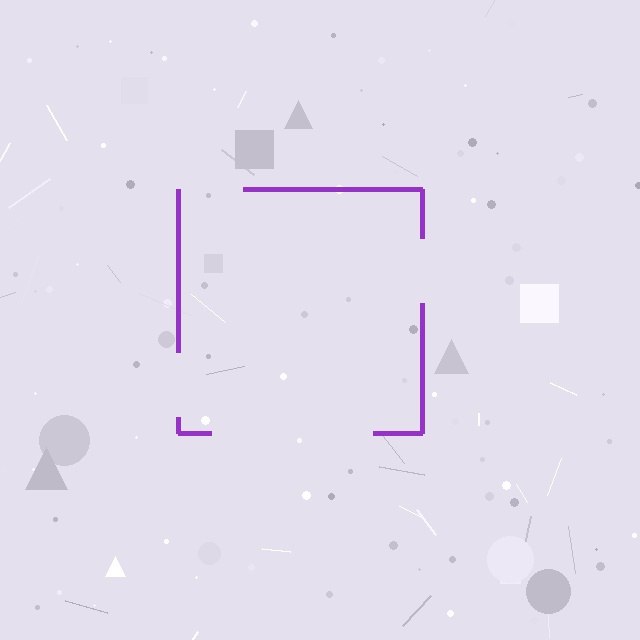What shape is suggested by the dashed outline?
The dashed outline suggests a square.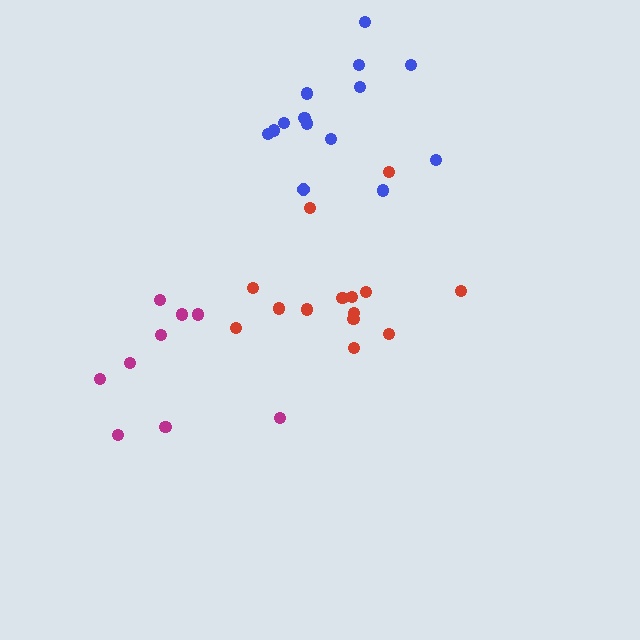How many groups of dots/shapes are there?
There are 3 groups.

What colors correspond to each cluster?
The clusters are colored: magenta, red, blue.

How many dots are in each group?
Group 1: 9 dots, Group 2: 14 dots, Group 3: 14 dots (37 total).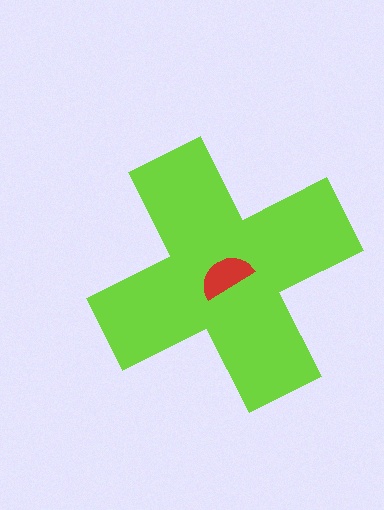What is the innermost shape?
The red semicircle.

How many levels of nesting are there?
2.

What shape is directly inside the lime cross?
The red semicircle.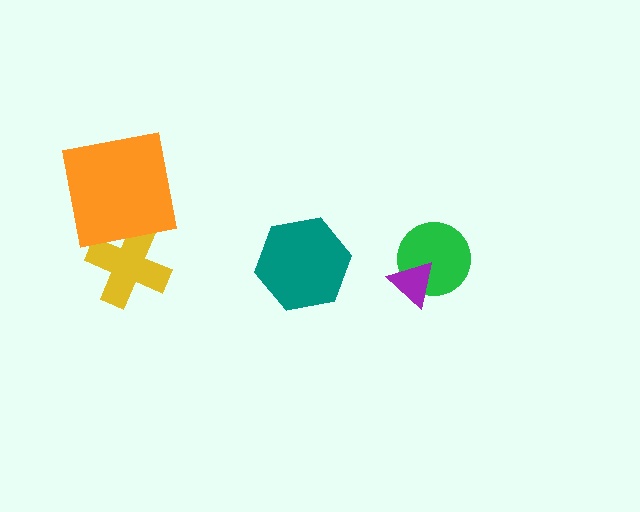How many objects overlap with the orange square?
1 object overlaps with the orange square.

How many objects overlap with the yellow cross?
1 object overlaps with the yellow cross.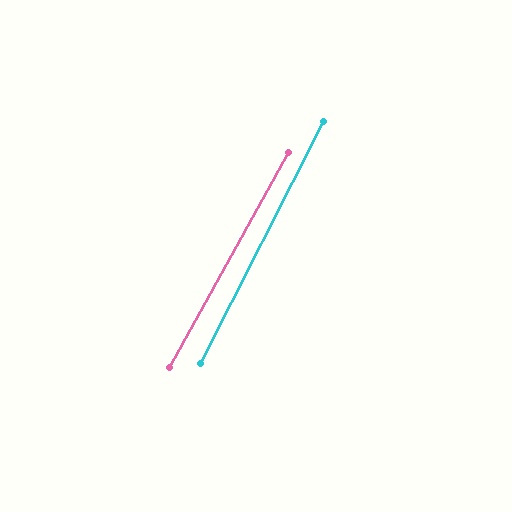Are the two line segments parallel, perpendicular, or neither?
Parallel — their directions differ by only 1.9°.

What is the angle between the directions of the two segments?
Approximately 2 degrees.